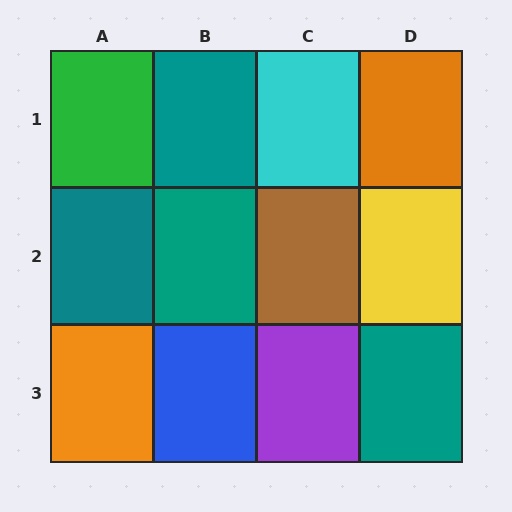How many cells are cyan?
1 cell is cyan.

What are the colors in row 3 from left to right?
Orange, blue, purple, teal.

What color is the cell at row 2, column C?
Brown.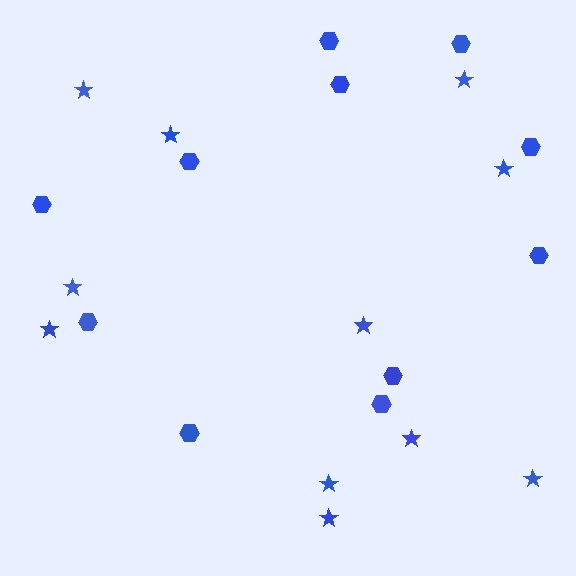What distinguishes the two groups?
There are 2 groups: one group of stars (11) and one group of hexagons (11).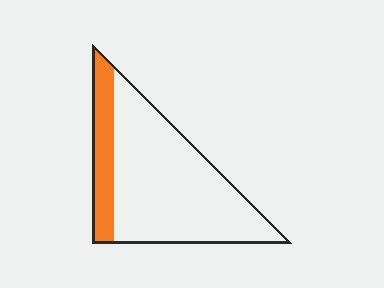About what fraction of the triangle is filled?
About one fifth (1/5).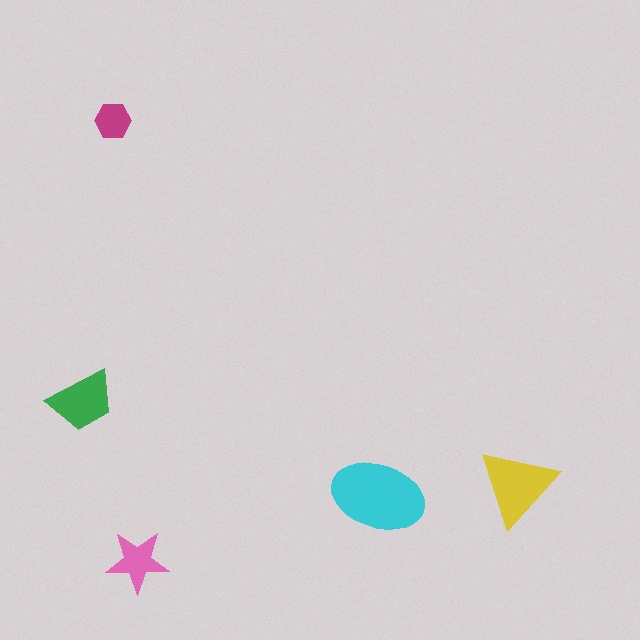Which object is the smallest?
The magenta hexagon.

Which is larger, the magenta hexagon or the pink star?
The pink star.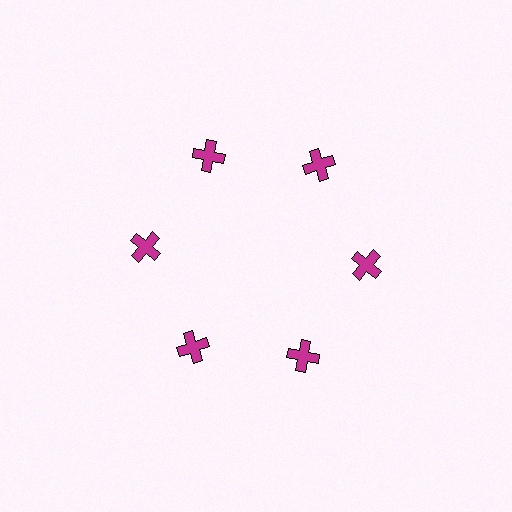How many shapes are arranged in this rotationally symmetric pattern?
There are 6 shapes, arranged in 6 groups of 1.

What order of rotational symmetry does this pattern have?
This pattern has 6-fold rotational symmetry.